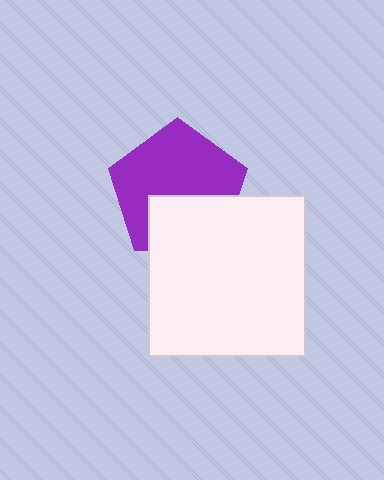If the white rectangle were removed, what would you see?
You would see the complete purple pentagon.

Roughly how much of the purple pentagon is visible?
About half of it is visible (roughly 65%).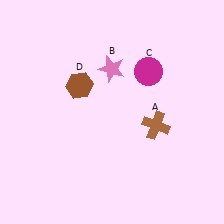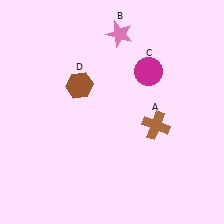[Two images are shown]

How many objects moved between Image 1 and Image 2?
1 object moved between the two images.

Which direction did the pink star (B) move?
The pink star (B) moved up.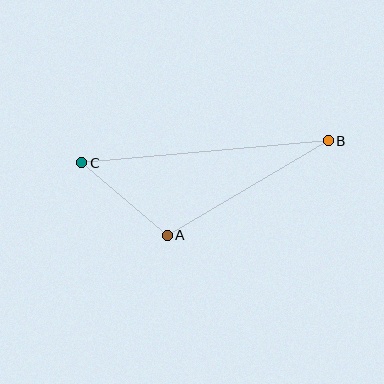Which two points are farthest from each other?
Points B and C are farthest from each other.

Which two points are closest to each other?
Points A and C are closest to each other.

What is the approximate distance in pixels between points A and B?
The distance between A and B is approximately 187 pixels.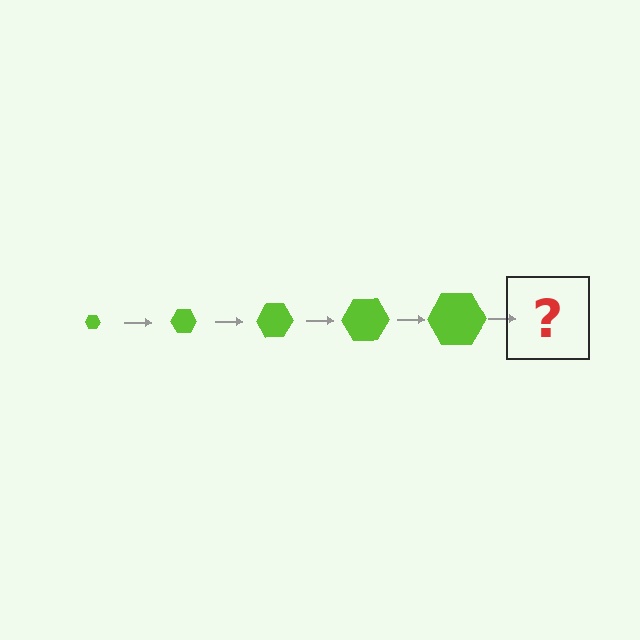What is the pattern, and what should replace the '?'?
The pattern is that the hexagon gets progressively larger each step. The '?' should be a lime hexagon, larger than the previous one.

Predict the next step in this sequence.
The next step is a lime hexagon, larger than the previous one.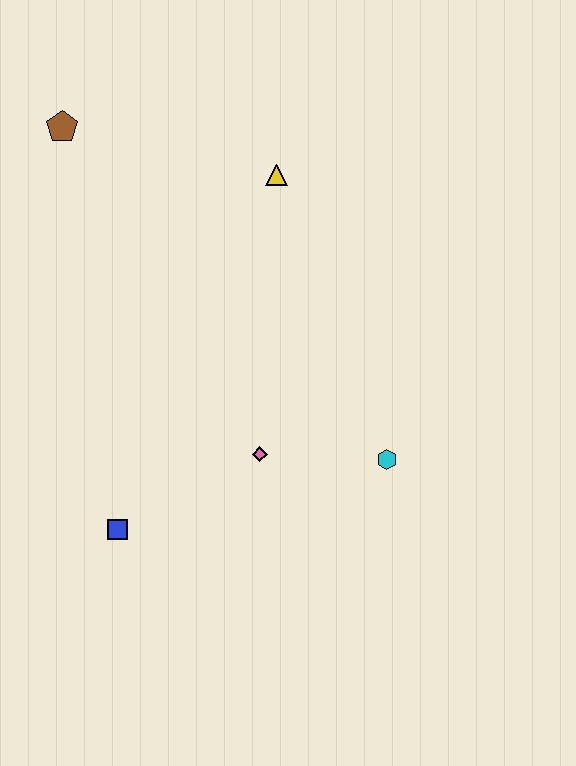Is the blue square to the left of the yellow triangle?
Yes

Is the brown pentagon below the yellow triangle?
No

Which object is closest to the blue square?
The pink diamond is closest to the blue square.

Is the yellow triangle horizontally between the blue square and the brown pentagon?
No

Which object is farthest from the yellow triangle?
The blue square is farthest from the yellow triangle.